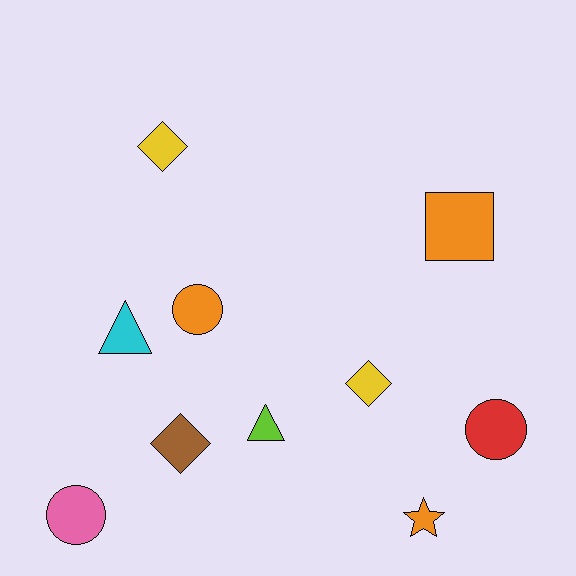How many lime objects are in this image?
There is 1 lime object.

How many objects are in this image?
There are 10 objects.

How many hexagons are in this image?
There are no hexagons.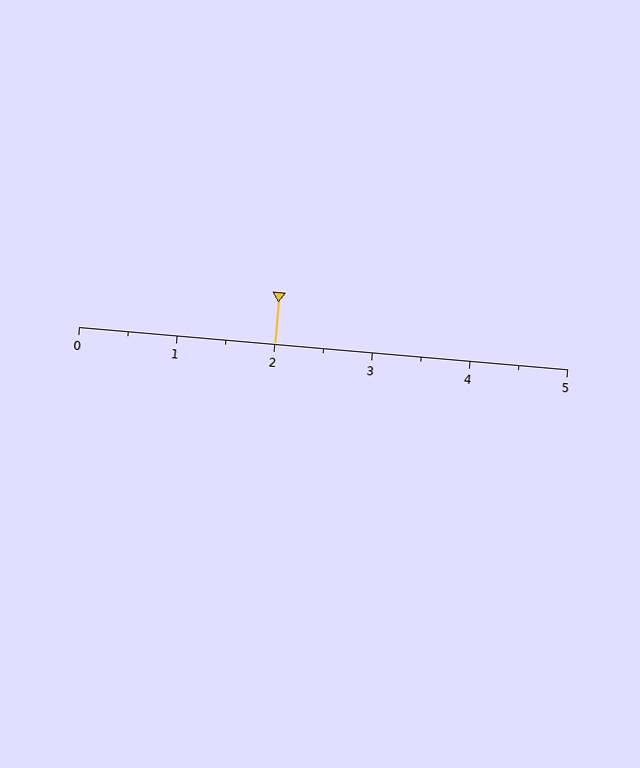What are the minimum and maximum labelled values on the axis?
The axis runs from 0 to 5.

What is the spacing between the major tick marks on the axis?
The major ticks are spaced 1 apart.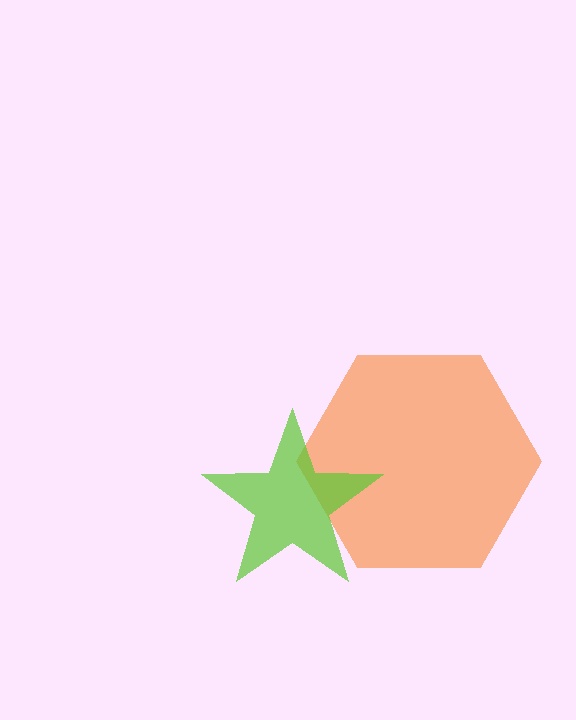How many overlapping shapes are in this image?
There are 2 overlapping shapes in the image.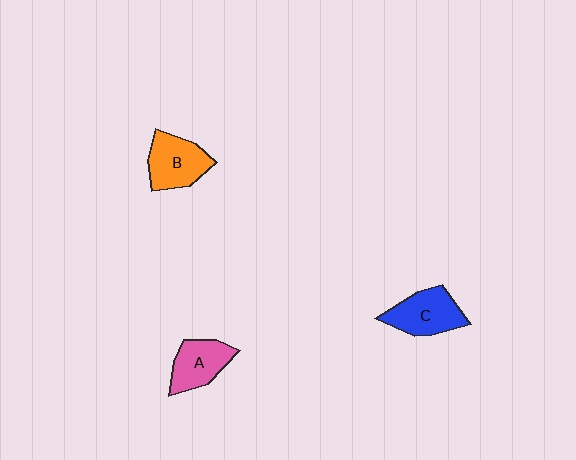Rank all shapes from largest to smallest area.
From largest to smallest: C (blue), B (orange), A (pink).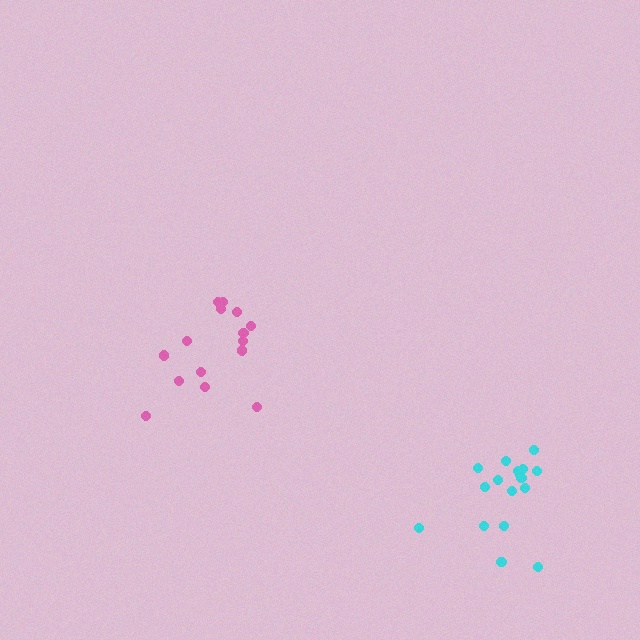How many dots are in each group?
Group 1: 17 dots, Group 2: 15 dots (32 total).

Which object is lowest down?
The cyan cluster is bottommost.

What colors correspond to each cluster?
The clusters are colored: cyan, pink.